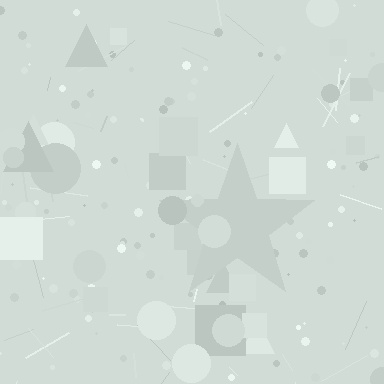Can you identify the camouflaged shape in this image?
The camouflaged shape is a star.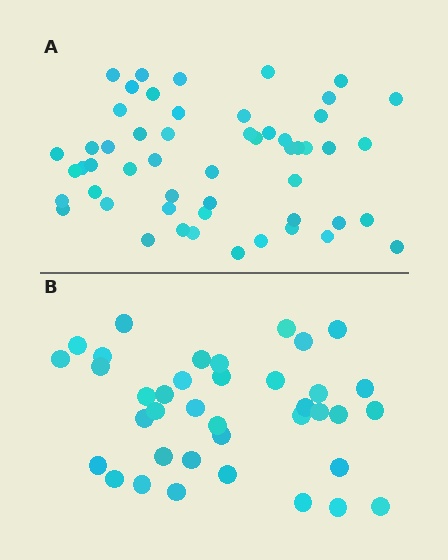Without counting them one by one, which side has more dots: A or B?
Region A (the top region) has more dots.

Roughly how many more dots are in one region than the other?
Region A has approximately 15 more dots than region B.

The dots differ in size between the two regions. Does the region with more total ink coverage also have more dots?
No. Region B has more total ink coverage because its dots are larger, but region A actually contains more individual dots. Total area can be misleading — the number of items is what matters here.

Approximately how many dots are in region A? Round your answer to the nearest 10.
About 50 dots. (The exact count is 53, which rounds to 50.)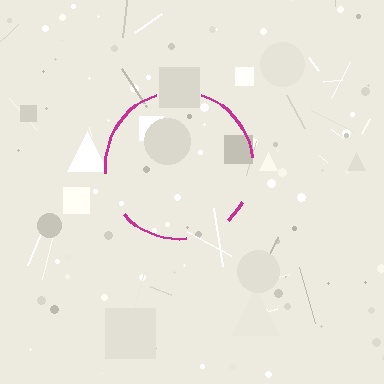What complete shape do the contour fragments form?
The contour fragments form a circle.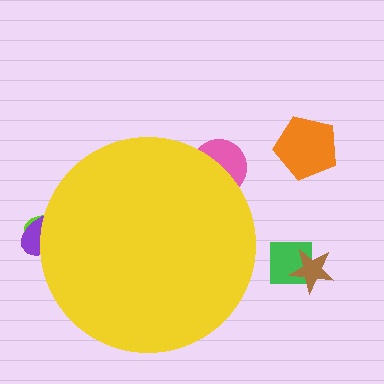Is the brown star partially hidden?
No, the brown star is fully visible.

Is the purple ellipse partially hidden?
Yes, the purple ellipse is partially hidden behind the yellow circle.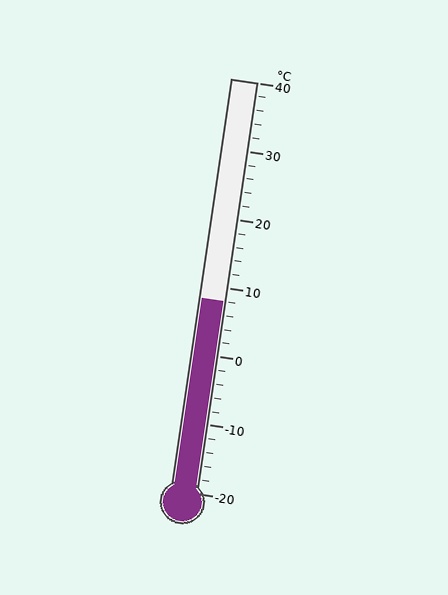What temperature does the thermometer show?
The thermometer shows approximately 8°C.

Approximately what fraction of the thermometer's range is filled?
The thermometer is filled to approximately 45% of its range.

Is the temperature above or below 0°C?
The temperature is above 0°C.